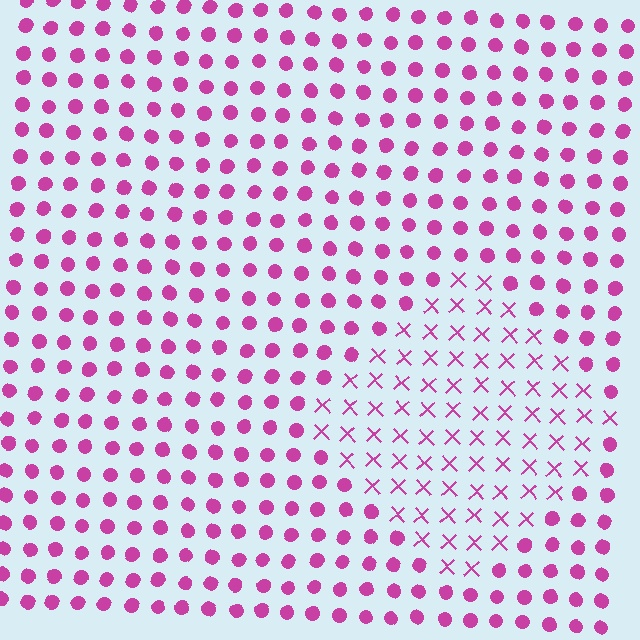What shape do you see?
I see a diamond.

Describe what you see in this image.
The image is filled with small magenta elements arranged in a uniform grid. A diamond-shaped region contains X marks, while the surrounding area contains circles. The boundary is defined purely by the change in element shape.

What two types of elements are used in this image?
The image uses X marks inside the diamond region and circles outside it.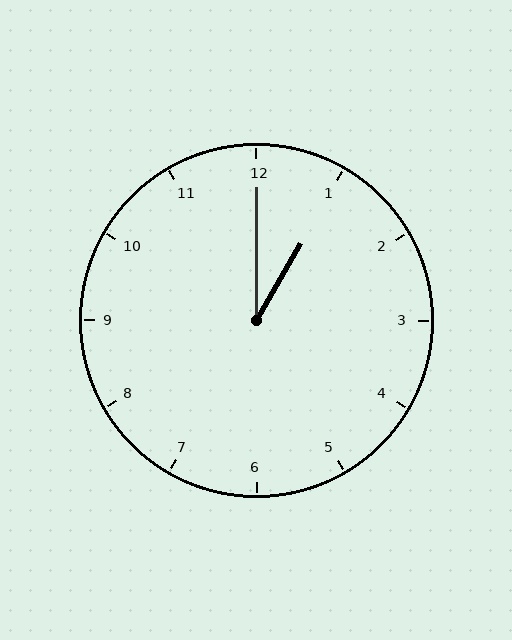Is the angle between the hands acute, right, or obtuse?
It is acute.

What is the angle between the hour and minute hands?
Approximately 30 degrees.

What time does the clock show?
1:00.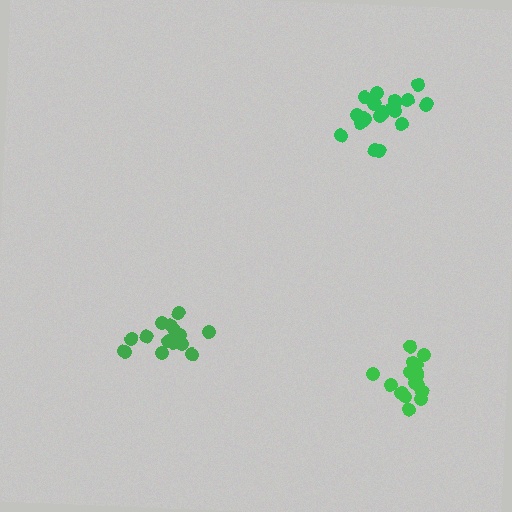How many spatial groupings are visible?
There are 3 spatial groupings.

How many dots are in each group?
Group 1: 19 dots, Group 2: 15 dots, Group 3: 16 dots (50 total).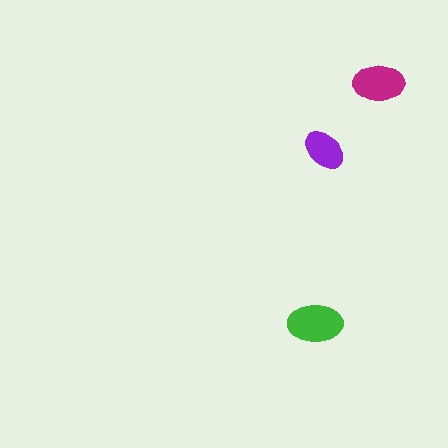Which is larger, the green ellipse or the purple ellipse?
The green one.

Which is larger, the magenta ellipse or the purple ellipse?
The magenta one.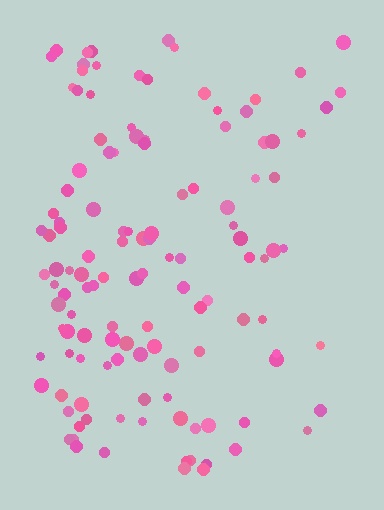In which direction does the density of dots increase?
From right to left, with the left side densest.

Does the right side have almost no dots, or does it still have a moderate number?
Still a moderate number, just noticeably fewer than the left.